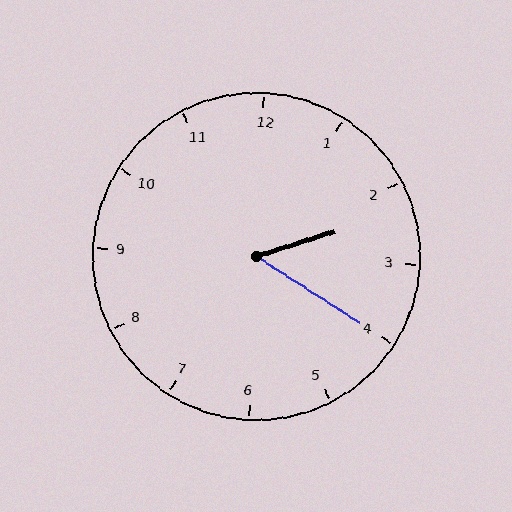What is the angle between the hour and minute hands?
Approximately 50 degrees.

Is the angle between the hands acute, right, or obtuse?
It is acute.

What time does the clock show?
2:20.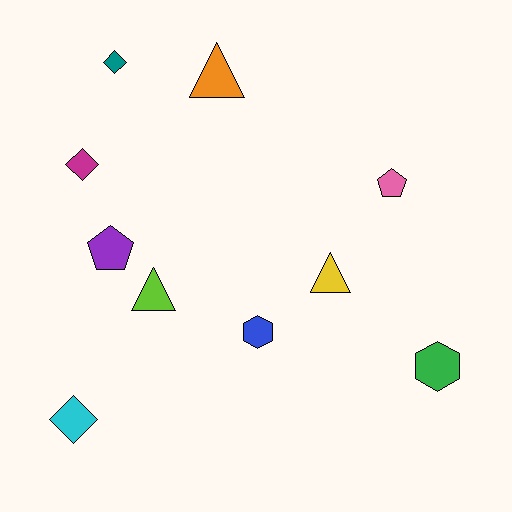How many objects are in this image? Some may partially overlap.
There are 10 objects.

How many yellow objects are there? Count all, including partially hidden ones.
There is 1 yellow object.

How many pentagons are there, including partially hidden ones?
There are 2 pentagons.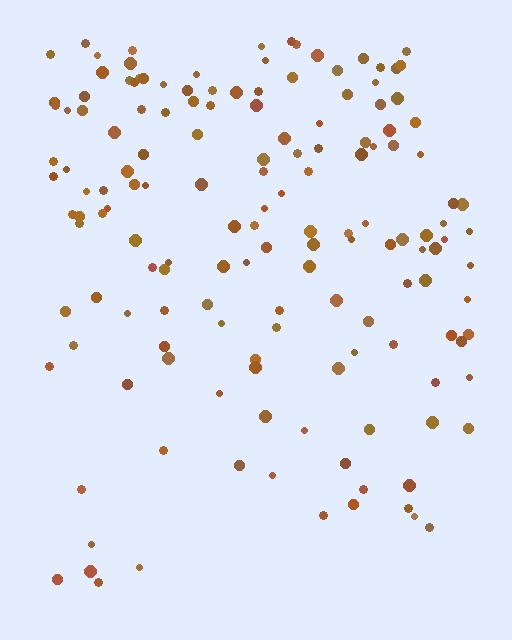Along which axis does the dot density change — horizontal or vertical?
Vertical.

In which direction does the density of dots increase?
From bottom to top, with the top side densest.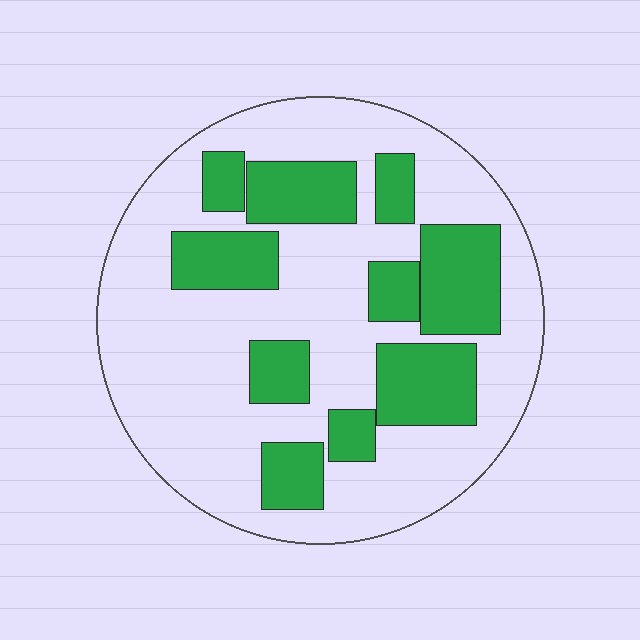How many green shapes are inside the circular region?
10.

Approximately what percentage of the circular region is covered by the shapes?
Approximately 30%.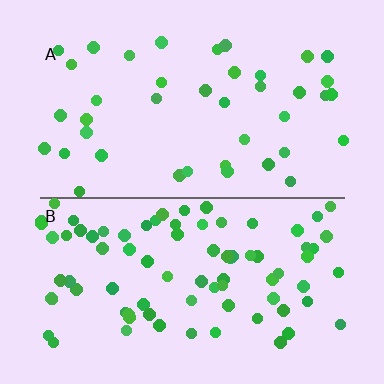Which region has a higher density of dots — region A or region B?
B (the bottom).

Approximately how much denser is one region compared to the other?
Approximately 2.0× — region B over region A.